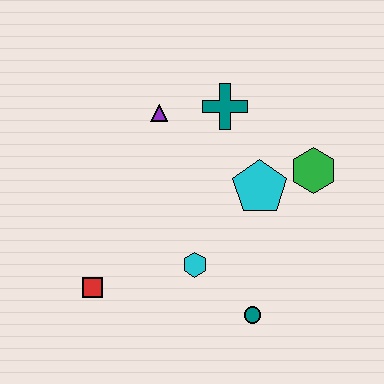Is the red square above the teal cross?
No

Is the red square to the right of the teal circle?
No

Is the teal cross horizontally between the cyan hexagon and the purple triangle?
No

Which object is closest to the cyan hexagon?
The teal circle is closest to the cyan hexagon.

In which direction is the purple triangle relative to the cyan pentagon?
The purple triangle is to the left of the cyan pentagon.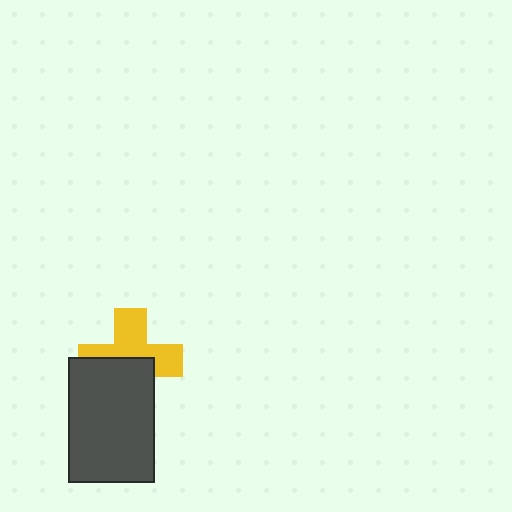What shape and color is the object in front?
The object in front is a dark gray rectangle.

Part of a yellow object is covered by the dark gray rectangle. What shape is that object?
It is a cross.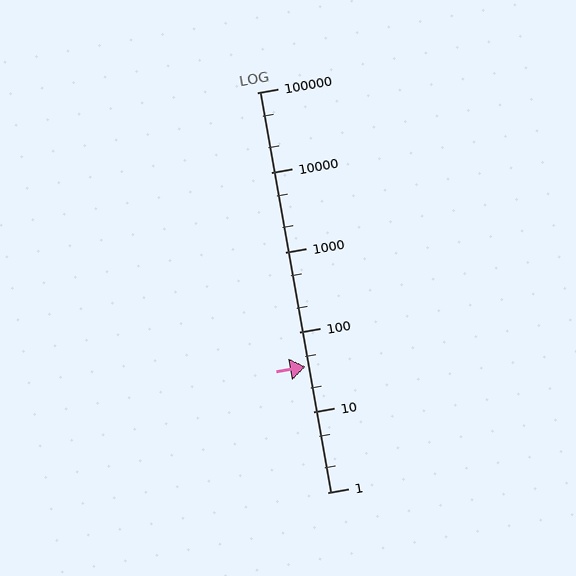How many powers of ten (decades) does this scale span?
The scale spans 5 decades, from 1 to 100000.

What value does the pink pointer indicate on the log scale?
The pointer indicates approximately 37.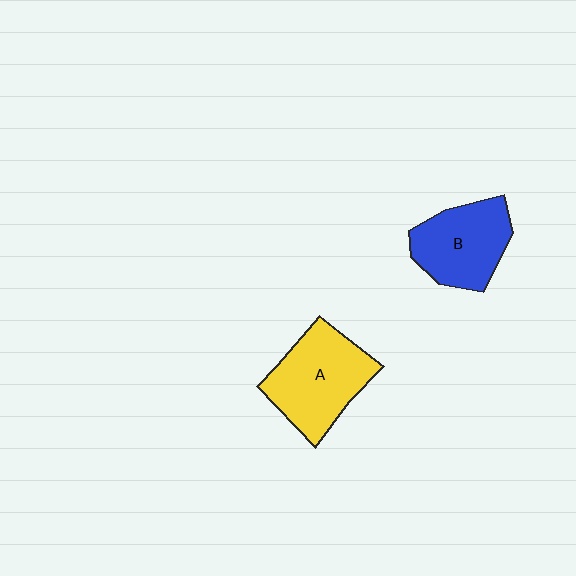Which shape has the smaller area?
Shape B (blue).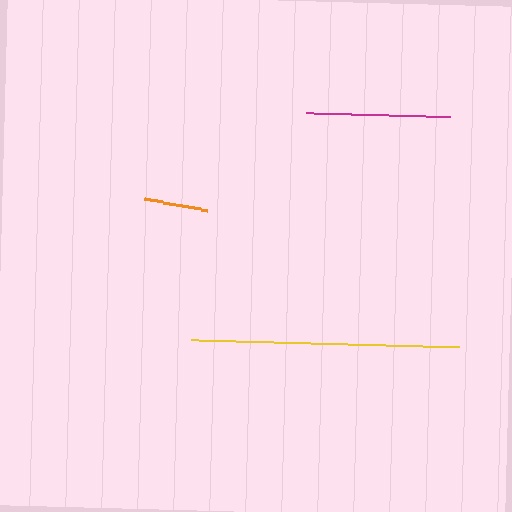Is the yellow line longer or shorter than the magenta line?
The yellow line is longer than the magenta line.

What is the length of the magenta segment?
The magenta segment is approximately 144 pixels long.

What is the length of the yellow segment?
The yellow segment is approximately 268 pixels long.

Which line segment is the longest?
The yellow line is the longest at approximately 268 pixels.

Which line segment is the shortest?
The orange line is the shortest at approximately 64 pixels.